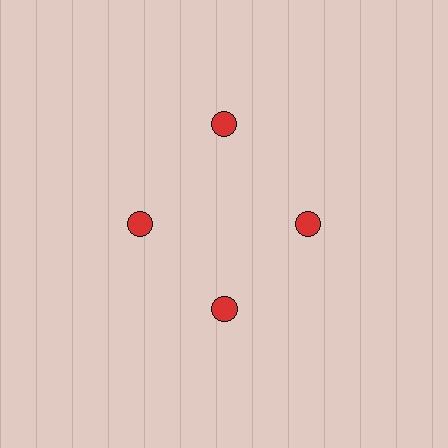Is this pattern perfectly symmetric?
No. The 4 red circles are arranged in a ring, but one element near the 12 o'clock position is pushed outward from the center, breaking the 4-fold rotational symmetry.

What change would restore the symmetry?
The symmetry would be restored by moving it inward, back onto the ring so that all 4 circles sit at equal angles and equal distance from the center.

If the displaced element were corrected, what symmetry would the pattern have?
It would have 4-fold rotational symmetry — the pattern would map onto itself every 90 degrees.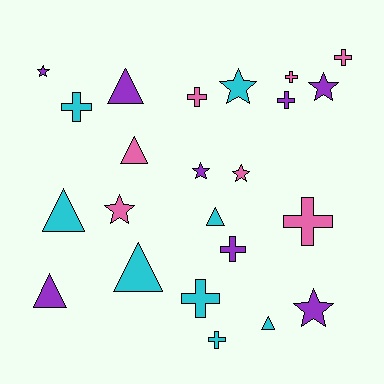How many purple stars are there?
There are 4 purple stars.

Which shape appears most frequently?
Cross, with 9 objects.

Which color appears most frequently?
Cyan, with 8 objects.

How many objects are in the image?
There are 23 objects.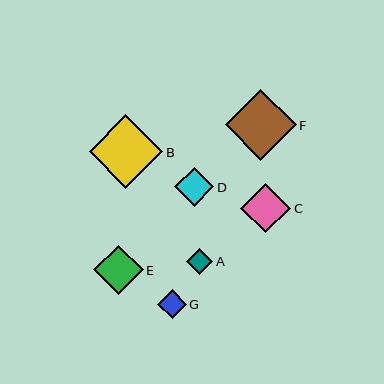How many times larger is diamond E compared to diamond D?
Diamond E is approximately 1.3 times the size of diamond D.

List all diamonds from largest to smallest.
From largest to smallest: B, F, C, E, D, G, A.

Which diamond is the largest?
Diamond B is the largest with a size of approximately 74 pixels.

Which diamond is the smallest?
Diamond A is the smallest with a size of approximately 26 pixels.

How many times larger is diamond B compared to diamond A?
Diamond B is approximately 2.8 times the size of diamond A.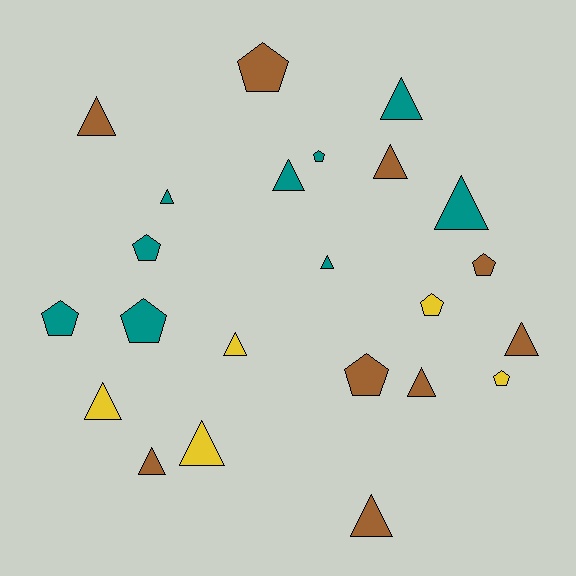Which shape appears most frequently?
Triangle, with 14 objects.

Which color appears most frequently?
Brown, with 9 objects.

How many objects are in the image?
There are 23 objects.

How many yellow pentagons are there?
There are 2 yellow pentagons.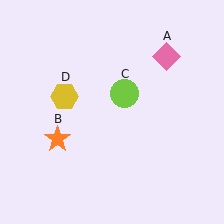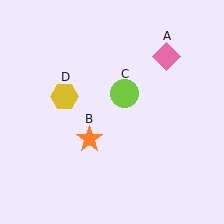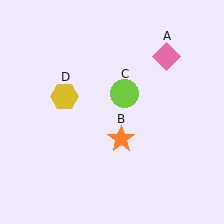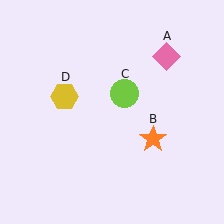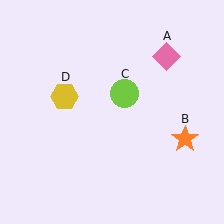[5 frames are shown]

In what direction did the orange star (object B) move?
The orange star (object B) moved right.